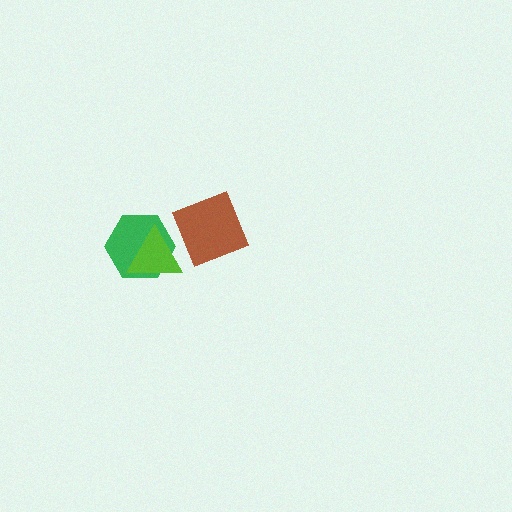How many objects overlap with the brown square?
0 objects overlap with the brown square.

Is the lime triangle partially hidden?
No, no other shape covers it.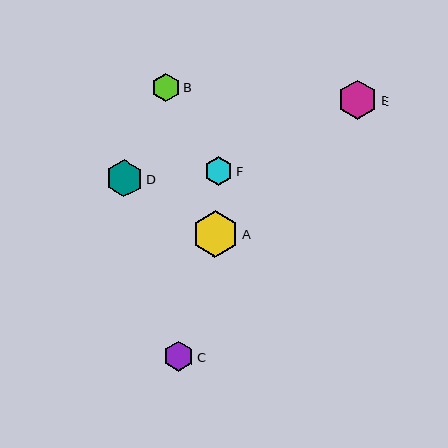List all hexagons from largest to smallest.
From largest to smallest: A, E, D, C, F, B.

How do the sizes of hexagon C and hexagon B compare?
Hexagon C and hexagon B are approximately the same size.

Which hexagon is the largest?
Hexagon A is the largest with a size of approximately 47 pixels.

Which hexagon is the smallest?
Hexagon B is the smallest with a size of approximately 28 pixels.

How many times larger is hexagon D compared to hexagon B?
Hexagon D is approximately 1.3 times the size of hexagon B.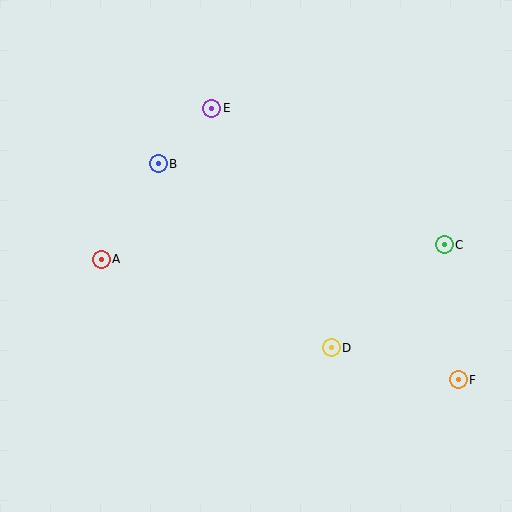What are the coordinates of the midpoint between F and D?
The midpoint between F and D is at (395, 364).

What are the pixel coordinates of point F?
Point F is at (458, 380).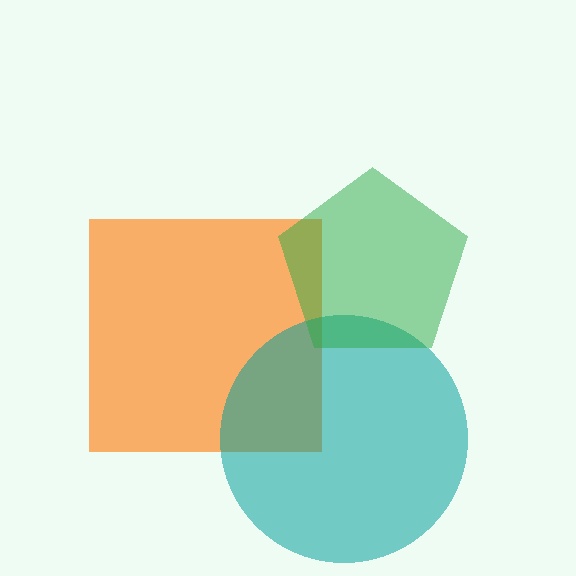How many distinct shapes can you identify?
There are 3 distinct shapes: an orange square, a teal circle, a green pentagon.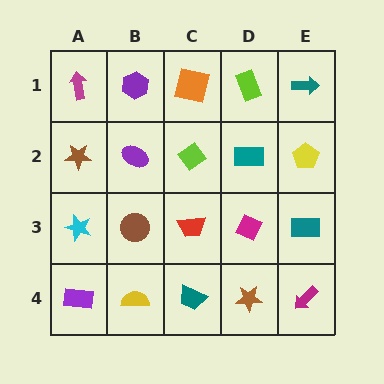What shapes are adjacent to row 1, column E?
A yellow pentagon (row 2, column E), a lime rectangle (row 1, column D).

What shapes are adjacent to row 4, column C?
A red trapezoid (row 3, column C), a yellow semicircle (row 4, column B), a brown star (row 4, column D).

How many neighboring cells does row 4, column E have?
2.